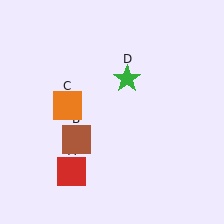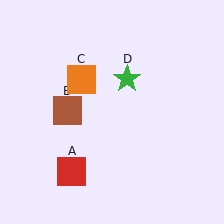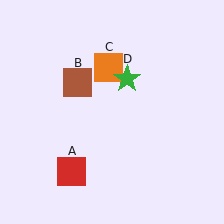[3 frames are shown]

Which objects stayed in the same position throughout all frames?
Red square (object A) and green star (object D) remained stationary.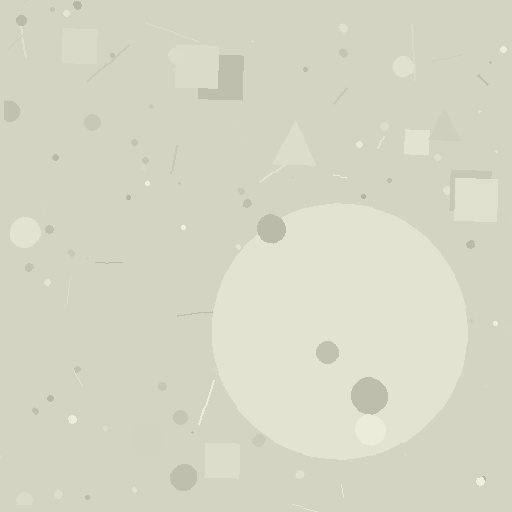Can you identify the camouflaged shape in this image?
The camouflaged shape is a circle.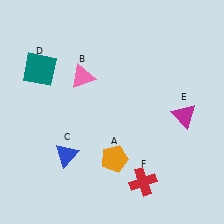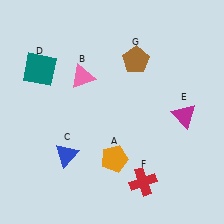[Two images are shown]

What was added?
A brown pentagon (G) was added in Image 2.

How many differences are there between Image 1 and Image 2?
There is 1 difference between the two images.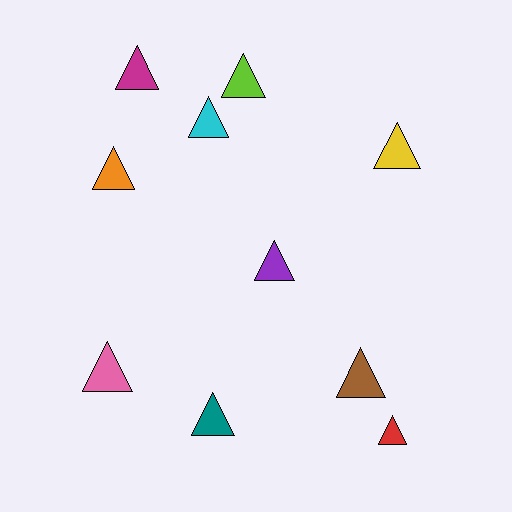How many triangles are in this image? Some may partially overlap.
There are 10 triangles.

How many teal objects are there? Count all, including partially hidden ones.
There is 1 teal object.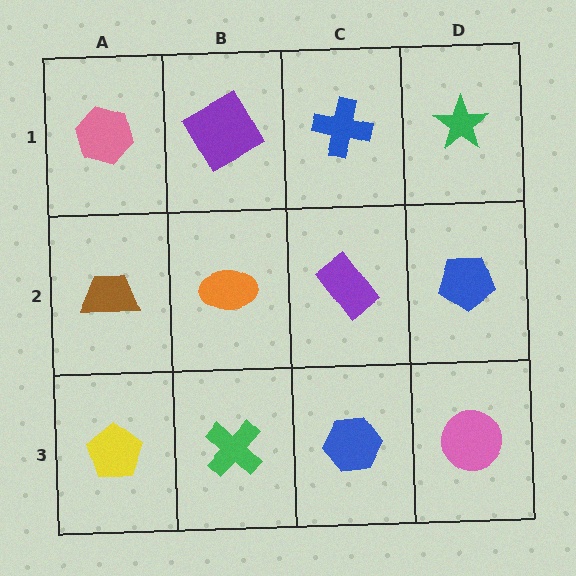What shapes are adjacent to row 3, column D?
A blue pentagon (row 2, column D), a blue hexagon (row 3, column C).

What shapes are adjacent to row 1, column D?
A blue pentagon (row 2, column D), a blue cross (row 1, column C).